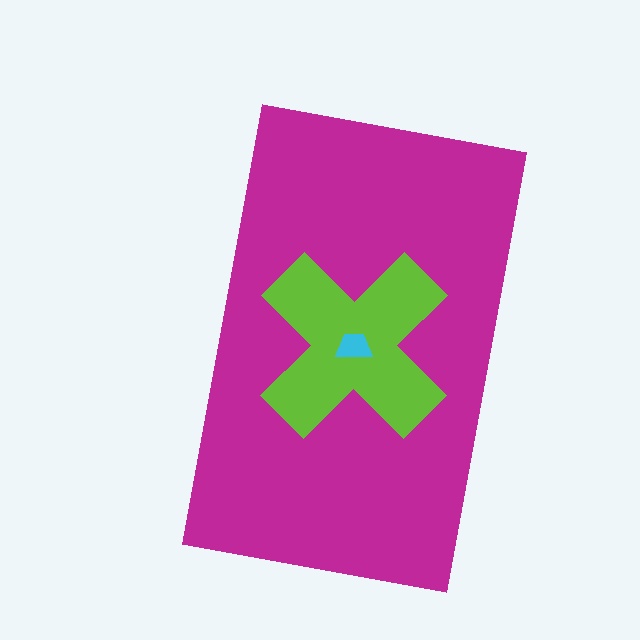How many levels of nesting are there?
3.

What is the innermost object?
The cyan trapezoid.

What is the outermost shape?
The magenta rectangle.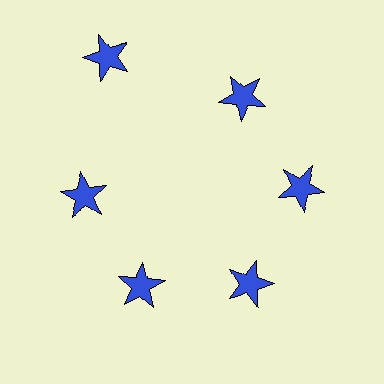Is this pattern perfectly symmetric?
No. The 6 blue stars are arranged in a ring, but one element near the 11 o'clock position is pushed outward from the center, breaking the 6-fold rotational symmetry.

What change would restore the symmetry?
The symmetry would be restored by moving it inward, back onto the ring so that all 6 stars sit at equal angles and equal distance from the center.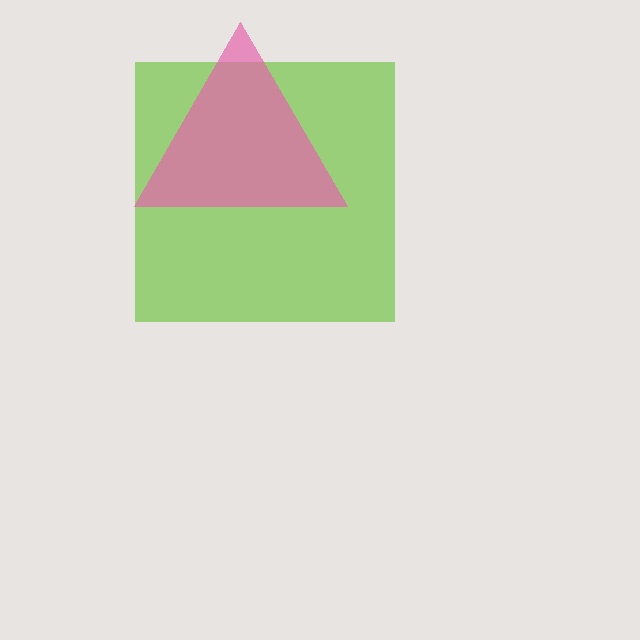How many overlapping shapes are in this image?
There are 2 overlapping shapes in the image.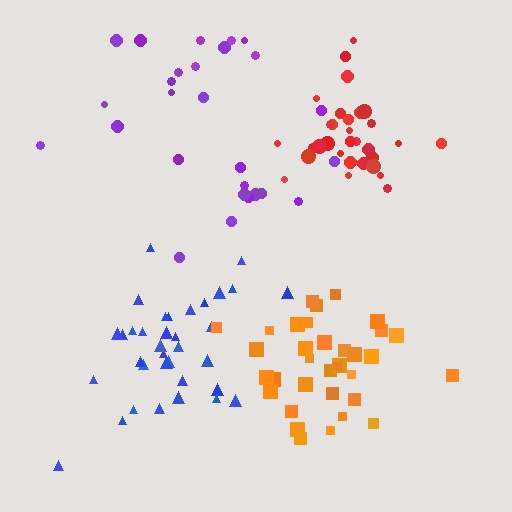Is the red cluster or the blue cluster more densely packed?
Red.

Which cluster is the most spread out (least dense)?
Purple.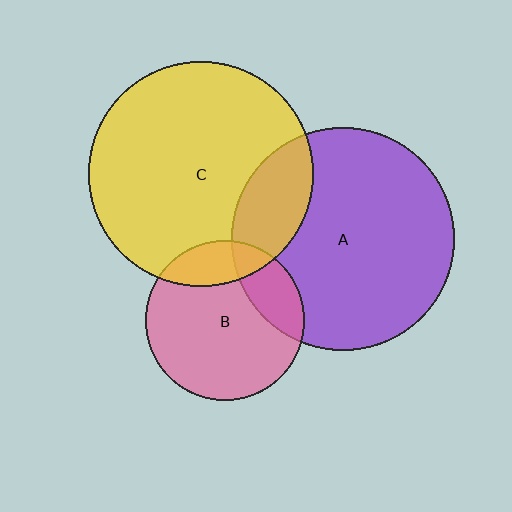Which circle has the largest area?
Circle C (yellow).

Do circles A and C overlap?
Yes.